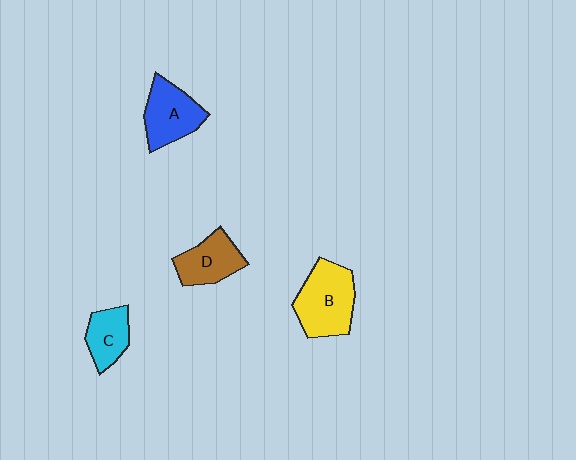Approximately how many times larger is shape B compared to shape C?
Approximately 1.7 times.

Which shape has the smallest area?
Shape C (cyan).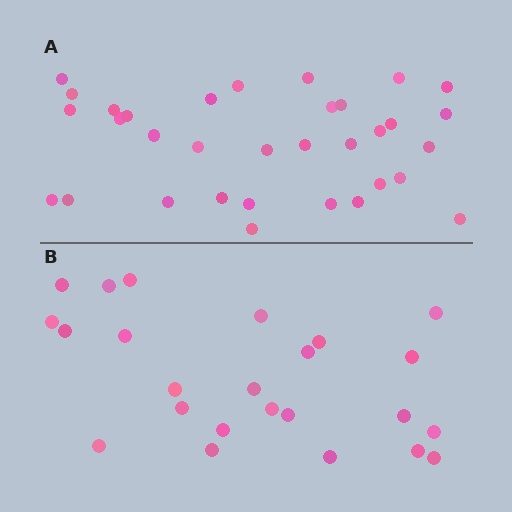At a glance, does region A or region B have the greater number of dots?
Region A (the top region) has more dots.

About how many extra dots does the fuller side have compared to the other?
Region A has roughly 8 or so more dots than region B.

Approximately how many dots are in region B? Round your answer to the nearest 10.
About 20 dots. (The exact count is 24, which rounds to 20.)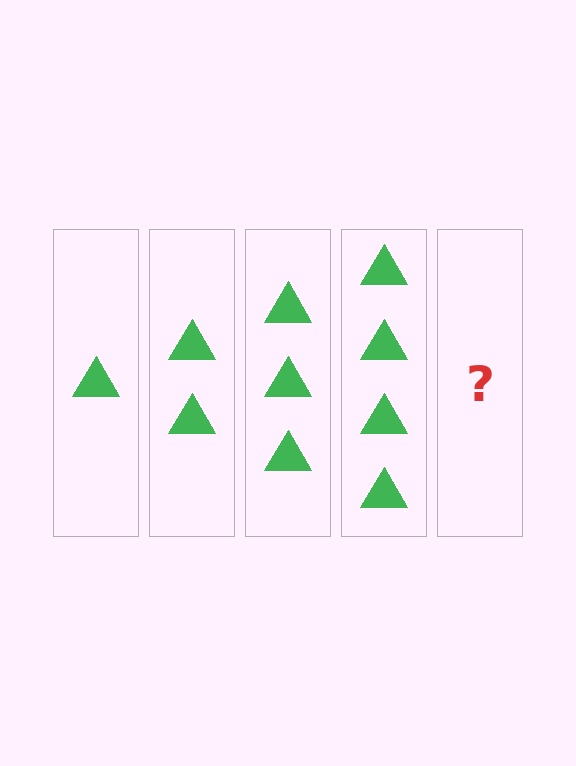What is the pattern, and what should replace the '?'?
The pattern is that each step adds one more triangle. The '?' should be 5 triangles.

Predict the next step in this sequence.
The next step is 5 triangles.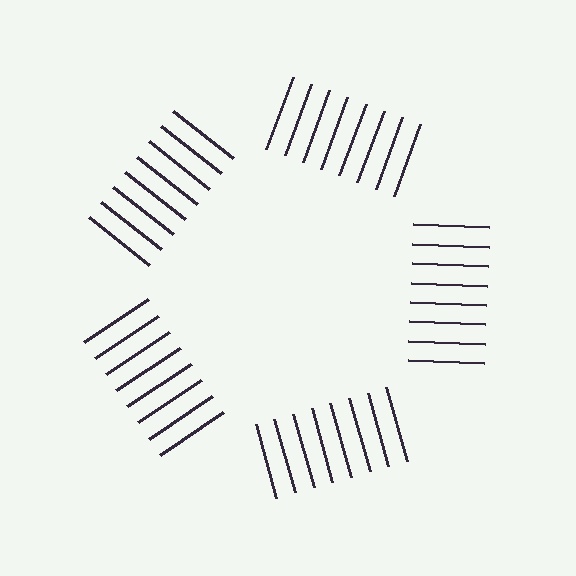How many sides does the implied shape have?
5 sides — the line-ends trace a pentagon.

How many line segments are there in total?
40 — 8 along each of the 5 edges.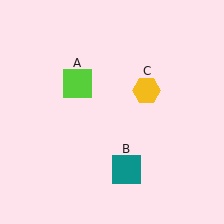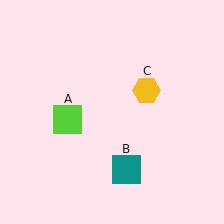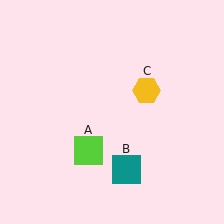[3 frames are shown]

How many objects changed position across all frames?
1 object changed position: lime square (object A).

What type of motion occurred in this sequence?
The lime square (object A) rotated counterclockwise around the center of the scene.